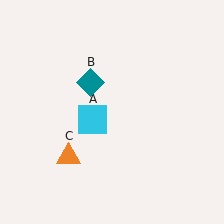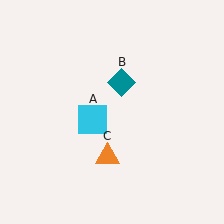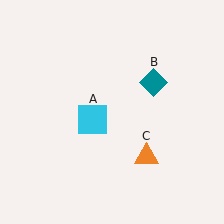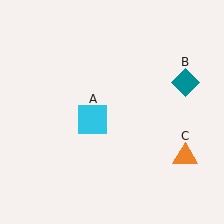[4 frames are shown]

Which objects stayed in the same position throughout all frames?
Cyan square (object A) remained stationary.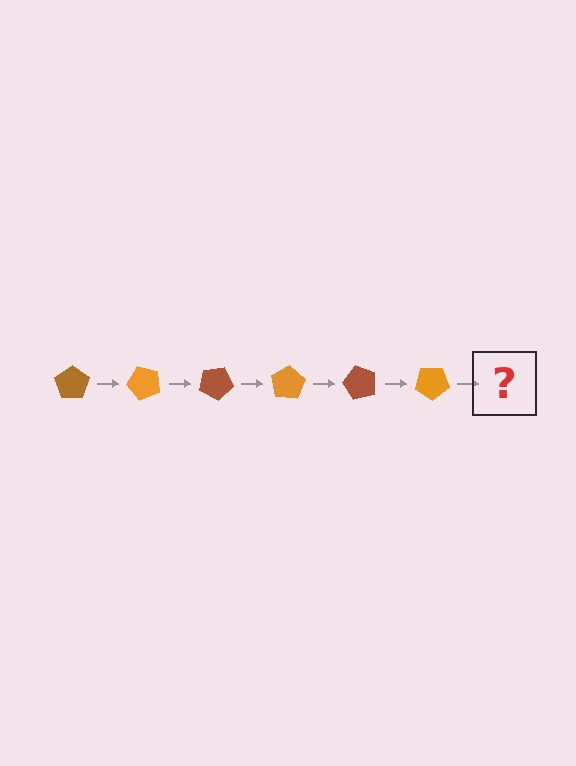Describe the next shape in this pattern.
It should be a brown pentagon, rotated 300 degrees from the start.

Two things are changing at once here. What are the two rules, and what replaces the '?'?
The two rules are that it rotates 50 degrees each step and the color cycles through brown and orange. The '?' should be a brown pentagon, rotated 300 degrees from the start.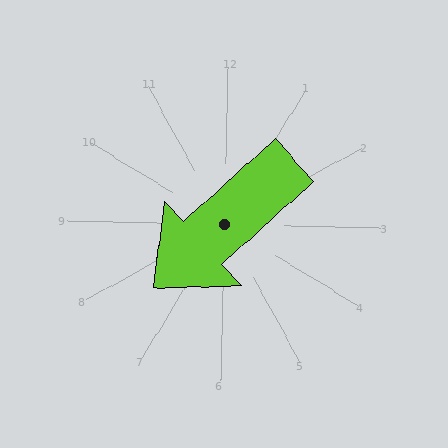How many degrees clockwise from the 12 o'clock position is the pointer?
Approximately 227 degrees.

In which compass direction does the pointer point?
Southwest.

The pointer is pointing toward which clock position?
Roughly 8 o'clock.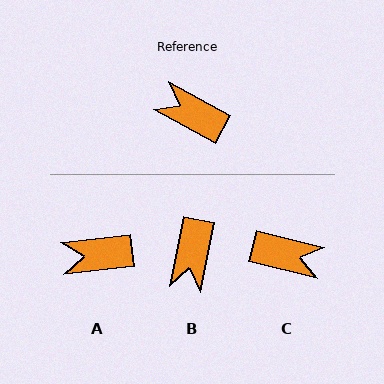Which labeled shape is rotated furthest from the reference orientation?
C, about 165 degrees away.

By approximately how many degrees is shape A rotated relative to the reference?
Approximately 36 degrees counter-clockwise.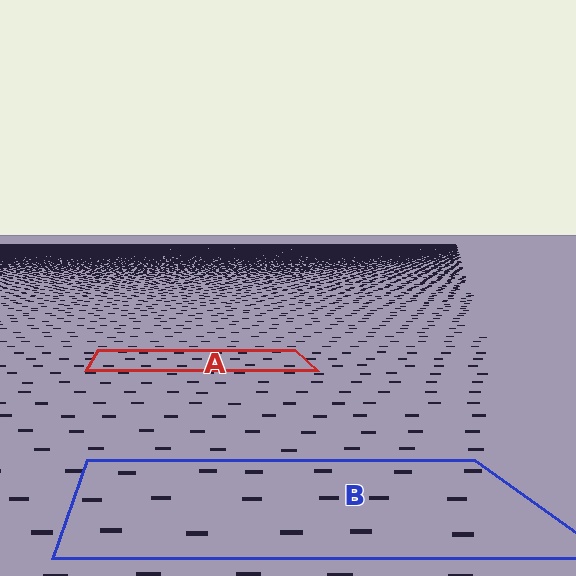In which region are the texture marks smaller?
The texture marks are smaller in region A, because it is farther away.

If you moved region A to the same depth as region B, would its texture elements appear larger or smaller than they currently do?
They would appear larger. At a closer depth, the same texture elements are projected at a bigger on-screen size.